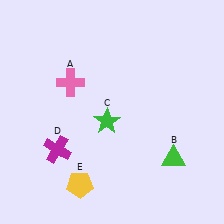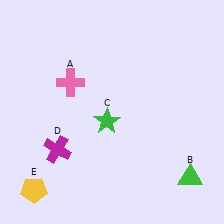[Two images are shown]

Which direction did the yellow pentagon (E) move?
The yellow pentagon (E) moved left.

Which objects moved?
The objects that moved are: the green triangle (B), the yellow pentagon (E).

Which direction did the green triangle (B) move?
The green triangle (B) moved down.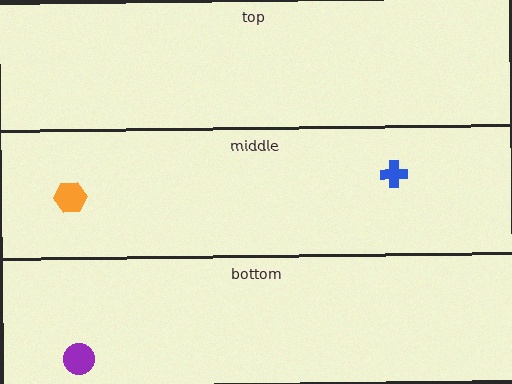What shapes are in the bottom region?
The purple circle.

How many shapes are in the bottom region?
1.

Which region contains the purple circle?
The bottom region.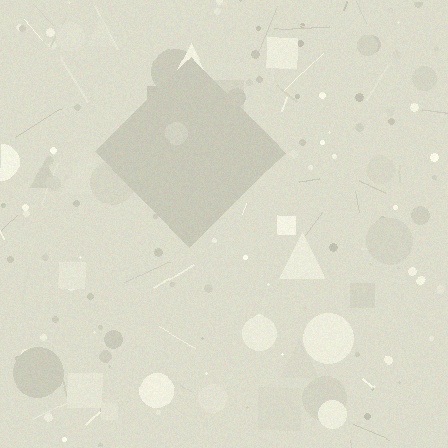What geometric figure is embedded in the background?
A diamond is embedded in the background.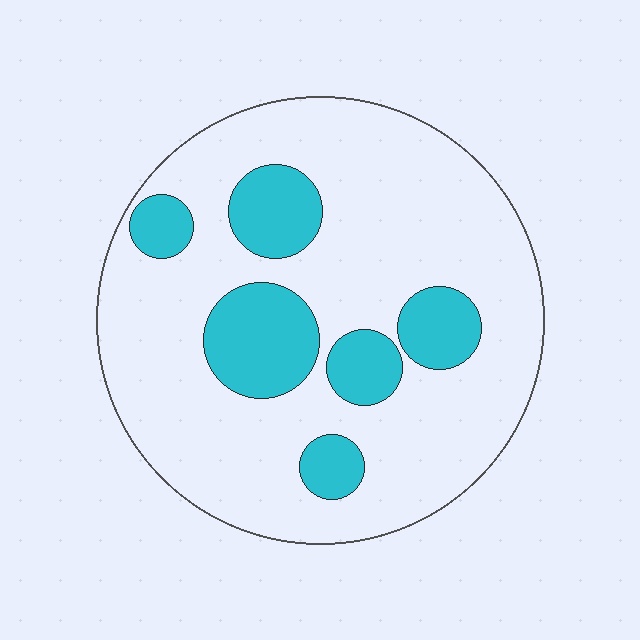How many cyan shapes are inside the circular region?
6.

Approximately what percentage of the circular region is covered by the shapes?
Approximately 20%.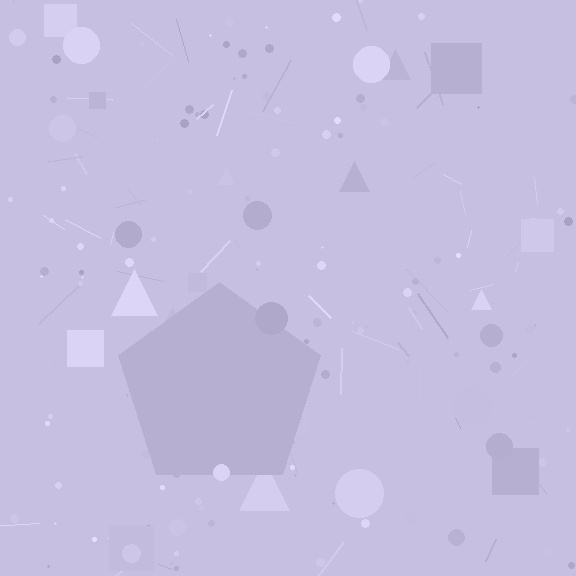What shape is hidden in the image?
A pentagon is hidden in the image.